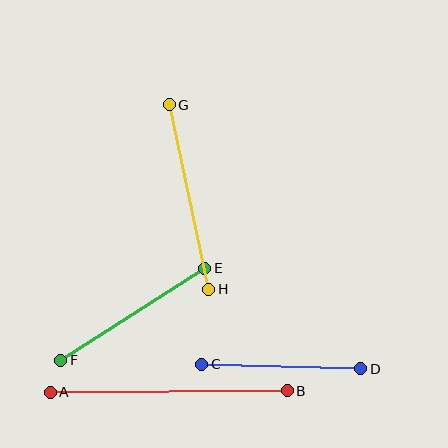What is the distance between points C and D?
The distance is approximately 159 pixels.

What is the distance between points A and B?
The distance is approximately 237 pixels.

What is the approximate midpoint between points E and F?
The midpoint is at approximately (133, 314) pixels.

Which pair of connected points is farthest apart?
Points A and B are farthest apart.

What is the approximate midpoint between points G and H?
The midpoint is at approximately (189, 197) pixels.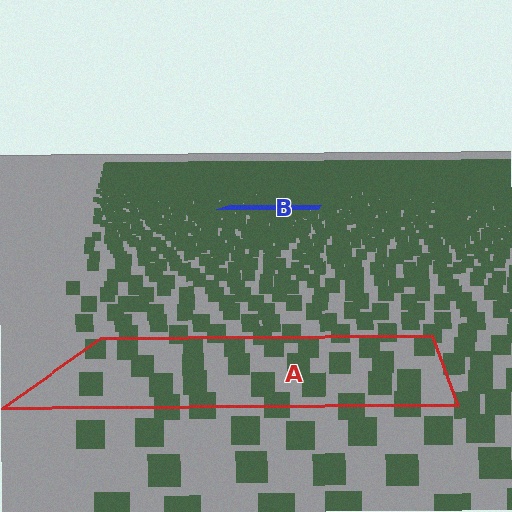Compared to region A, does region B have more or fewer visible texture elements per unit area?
Region B has more texture elements per unit area — they are packed more densely because it is farther away.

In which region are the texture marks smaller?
The texture marks are smaller in region B, because it is farther away.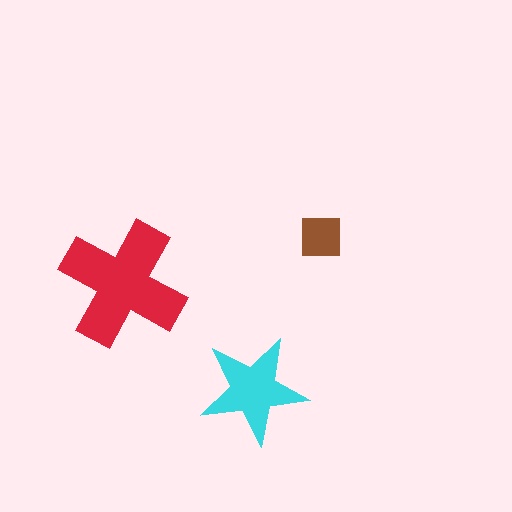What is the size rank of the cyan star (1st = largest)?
2nd.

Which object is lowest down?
The cyan star is bottommost.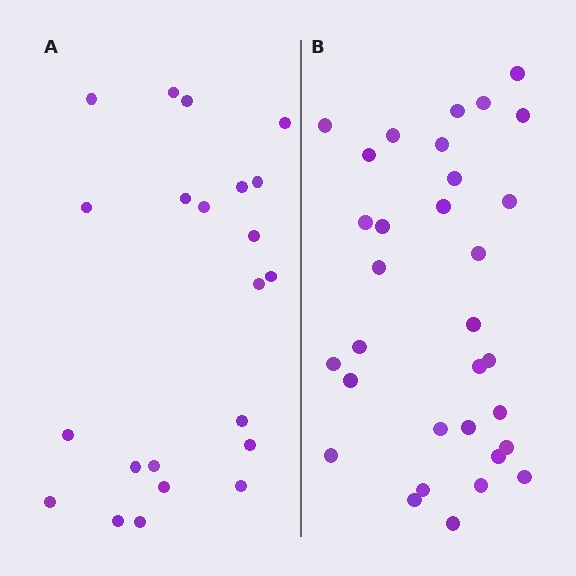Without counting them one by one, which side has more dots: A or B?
Region B (the right region) has more dots.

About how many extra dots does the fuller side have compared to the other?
Region B has roughly 10 or so more dots than region A.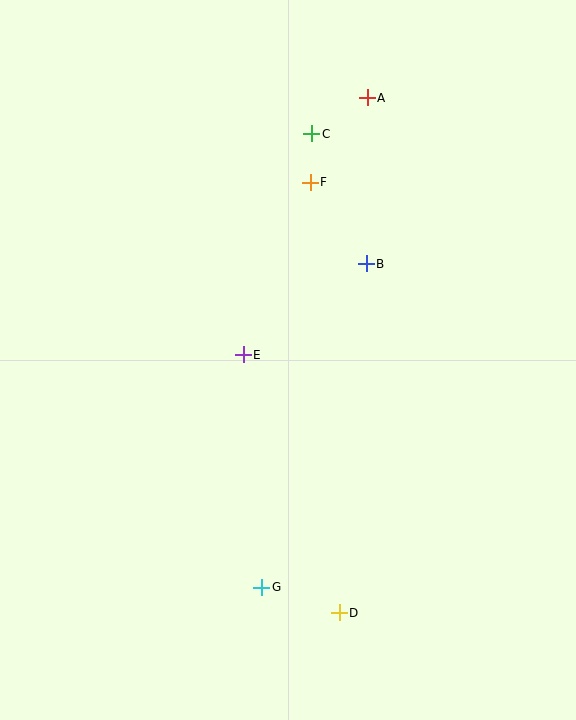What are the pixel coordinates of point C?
Point C is at (312, 134).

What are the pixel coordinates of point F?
Point F is at (310, 182).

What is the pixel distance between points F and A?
The distance between F and A is 102 pixels.